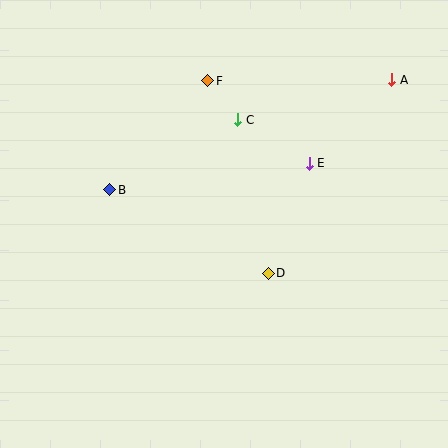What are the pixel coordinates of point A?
Point A is at (392, 80).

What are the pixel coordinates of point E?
Point E is at (309, 163).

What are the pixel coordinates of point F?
Point F is at (208, 81).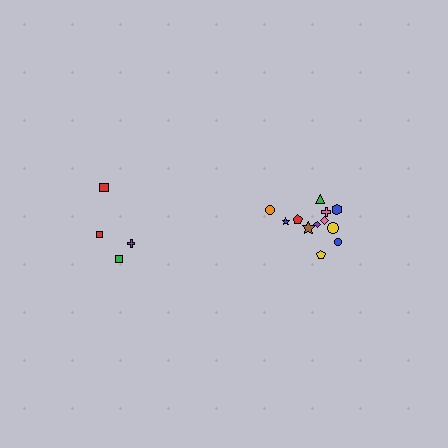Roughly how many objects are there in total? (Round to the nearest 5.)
Roughly 15 objects in total.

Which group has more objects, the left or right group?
The right group.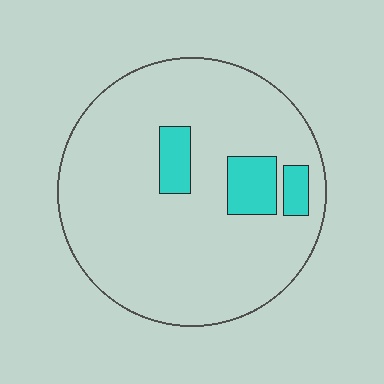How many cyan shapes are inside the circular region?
3.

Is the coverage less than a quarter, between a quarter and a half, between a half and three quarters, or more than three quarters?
Less than a quarter.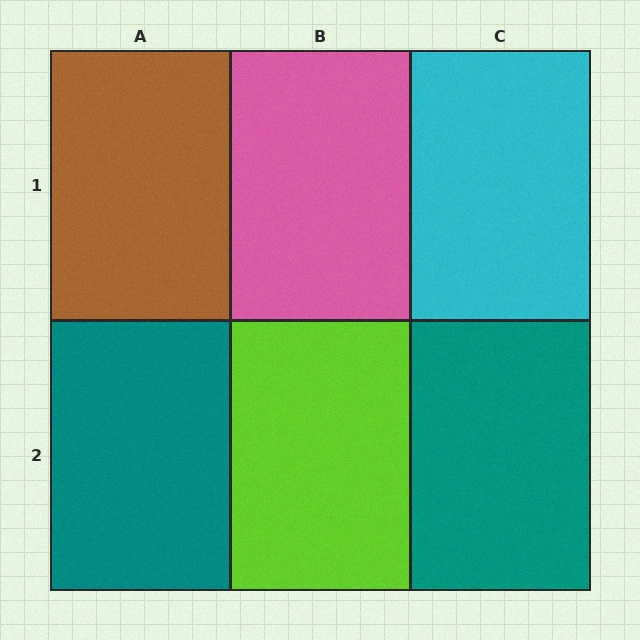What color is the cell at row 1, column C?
Cyan.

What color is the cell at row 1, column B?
Pink.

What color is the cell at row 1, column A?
Brown.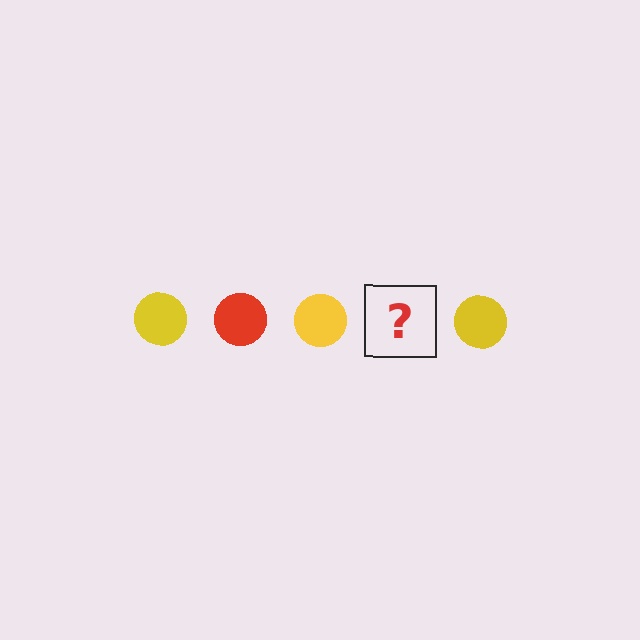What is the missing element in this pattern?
The missing element is a red circle.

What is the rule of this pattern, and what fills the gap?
The rule is that the pattern cycles through yellow, red circles. The gap should be filled with a red circle.